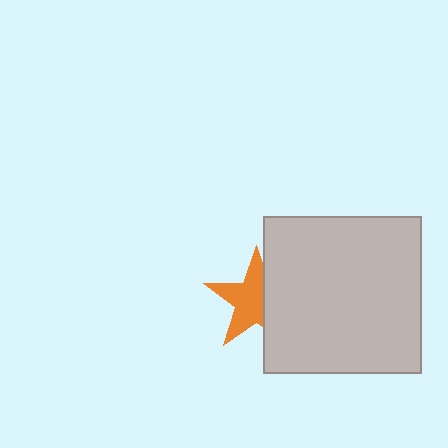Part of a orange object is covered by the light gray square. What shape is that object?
It is a star.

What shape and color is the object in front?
The object in front is a light gray square.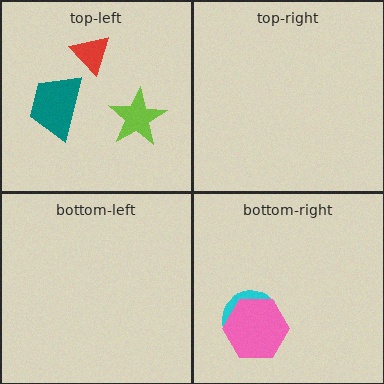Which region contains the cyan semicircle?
The bottom-right region.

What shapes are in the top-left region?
The teal trapezoid, the lime star, the red triangle.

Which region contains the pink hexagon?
The bottom-right region.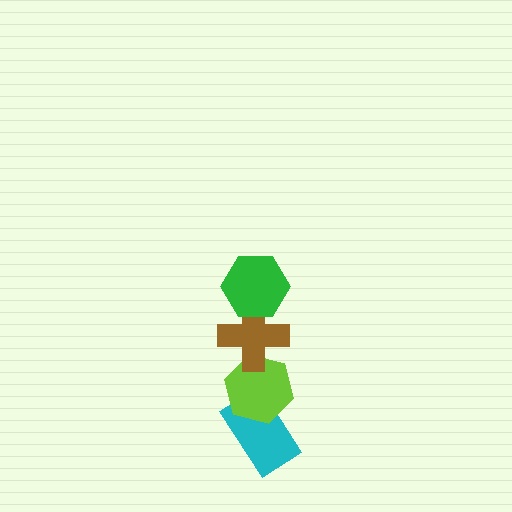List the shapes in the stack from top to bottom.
From top to bottom: the green hexagon, the brown cross, the lime hexagon, the cyan rectangle.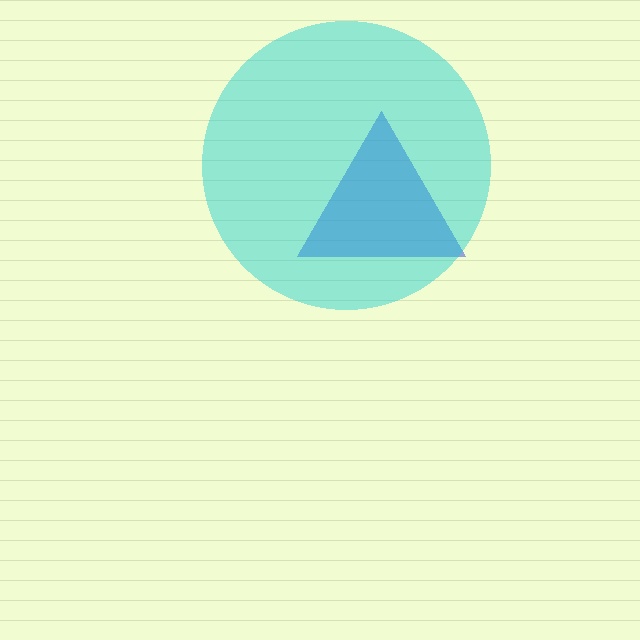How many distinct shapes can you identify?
There are 2 distinct shapes: a blue triangle, a cyan circle.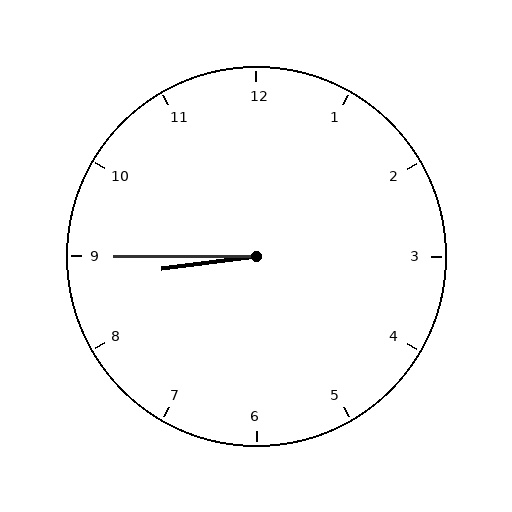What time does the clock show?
8:45.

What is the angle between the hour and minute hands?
Approximately 8 degrees.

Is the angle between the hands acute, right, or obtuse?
It is acute.